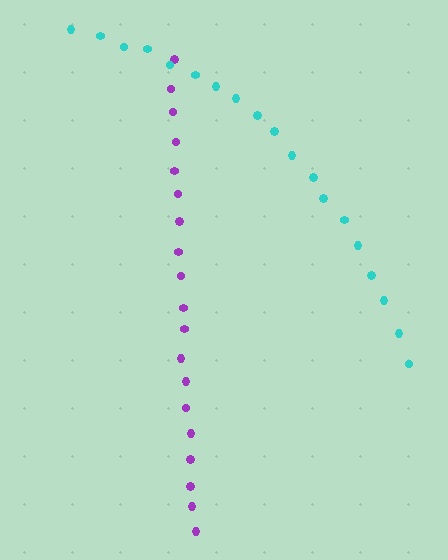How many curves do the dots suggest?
There are 2 distinct paths.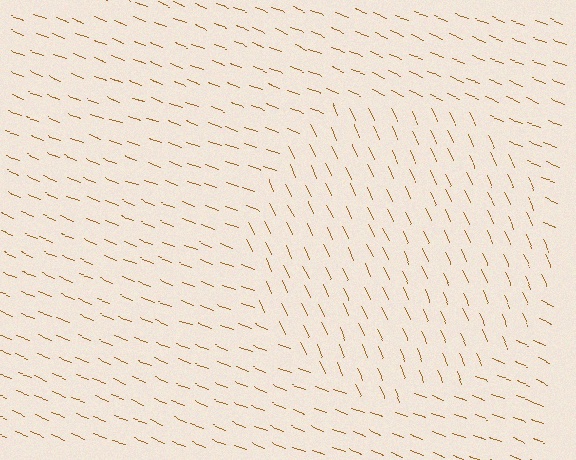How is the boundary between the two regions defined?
The boundary is defined purely by a change in line orientation (approximately 45 degrees difference). All lines are the same color and thickness.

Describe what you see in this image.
The image is filled with small brown line segments. A circle region in the image has lines oriented differently from the surrounding lines, creating a visible texture boundary.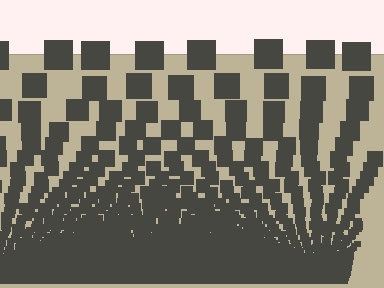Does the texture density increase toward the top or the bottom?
Density increases toward the bottom.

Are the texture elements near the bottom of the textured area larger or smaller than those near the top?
Smaller. The gradient is inverted — elements near the bottom are smaller and denser.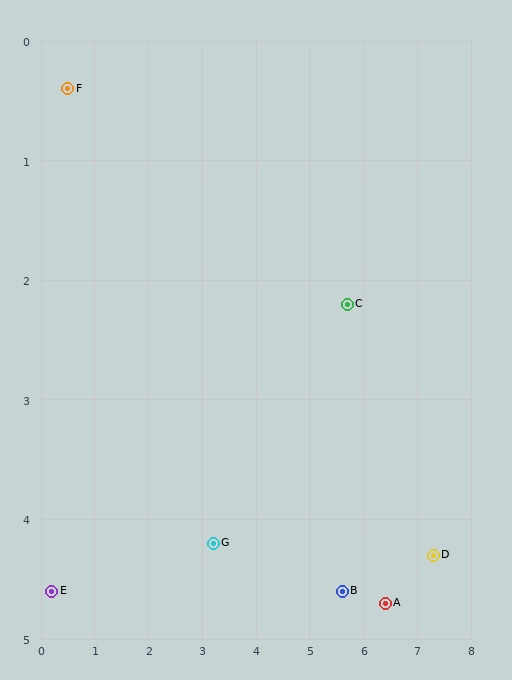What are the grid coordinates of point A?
Point A is at approximately (6.4, 4.7).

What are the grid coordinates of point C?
Point C is at approximately (5.7, 2.2).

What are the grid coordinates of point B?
Point B is at approximately (5.6, 4.6).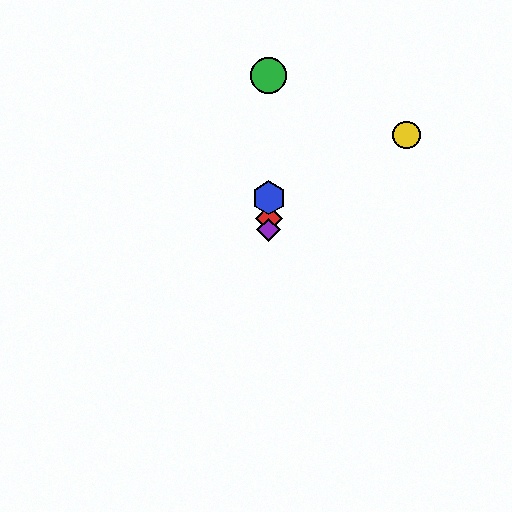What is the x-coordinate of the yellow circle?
The yellow circle is at x≈406.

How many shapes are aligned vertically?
4 shapes (the red diamond, the blue hexagon, the green circle, the purple diamond) are aligned vertically.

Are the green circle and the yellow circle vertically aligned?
No, the green circle is at x≈269 and the yellow circle is at x≈406.